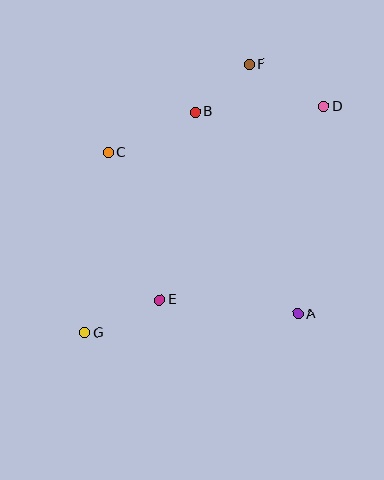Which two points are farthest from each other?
Points D and G are farthest from each other.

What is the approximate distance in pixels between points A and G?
The distance between A and G is approximately 214 pixels.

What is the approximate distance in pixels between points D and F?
The distance between D and F is approximately 85 pixels.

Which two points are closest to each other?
Points B and F are closest to each other.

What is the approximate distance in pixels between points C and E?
The distance between C and E is approximately 156 pixels.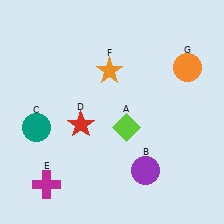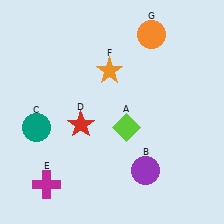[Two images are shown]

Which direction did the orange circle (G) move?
The orange circle (G) moved left.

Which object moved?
The orange circle (G) moved left.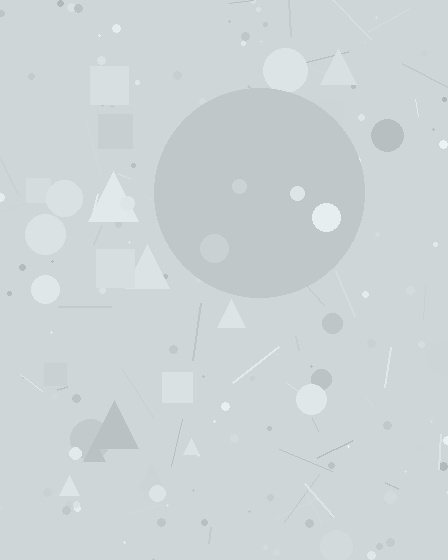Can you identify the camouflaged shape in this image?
The camouflaged shape is a circle.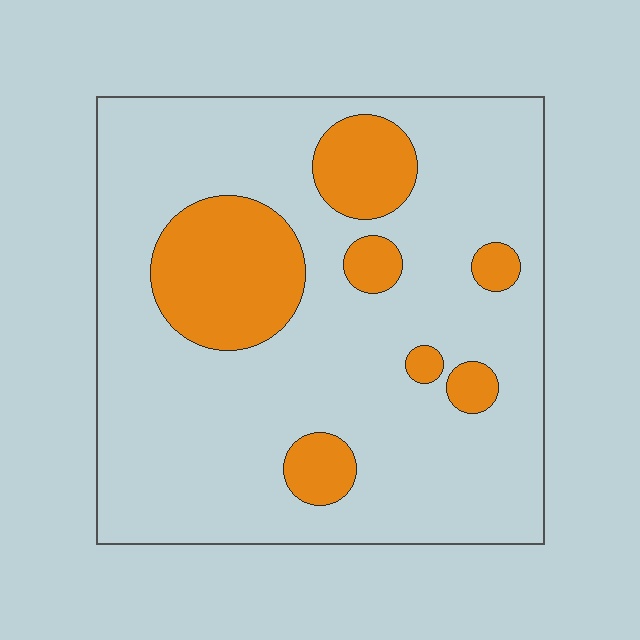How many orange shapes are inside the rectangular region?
7.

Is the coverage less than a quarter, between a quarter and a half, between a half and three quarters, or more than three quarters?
Less than a quarter.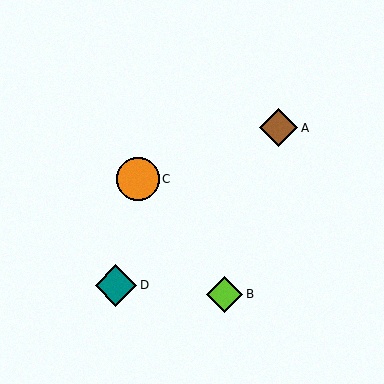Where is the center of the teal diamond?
The center of the teal diamond is at (116, 285).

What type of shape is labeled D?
Shape D is a teal diamond.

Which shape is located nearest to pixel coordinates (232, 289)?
The lime diamond (labeled B) at (225, 294) is nearest to that location.